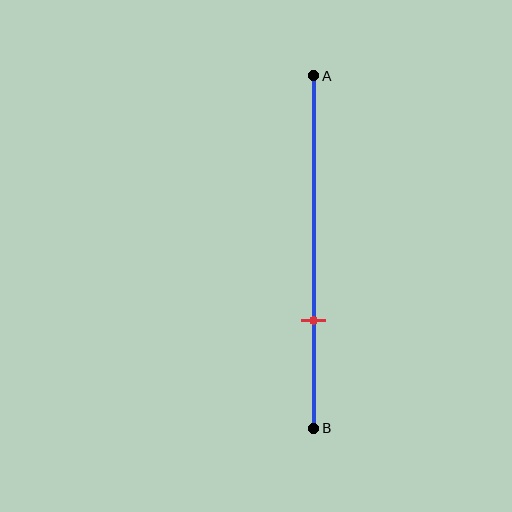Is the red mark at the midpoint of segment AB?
No, the mark is at about 70% from A, not at the 50% midpoint.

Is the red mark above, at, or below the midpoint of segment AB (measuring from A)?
The red mark is below the midpoint of segment AB.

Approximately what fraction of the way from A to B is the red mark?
The red mark is approximately 70% of the way from A to B.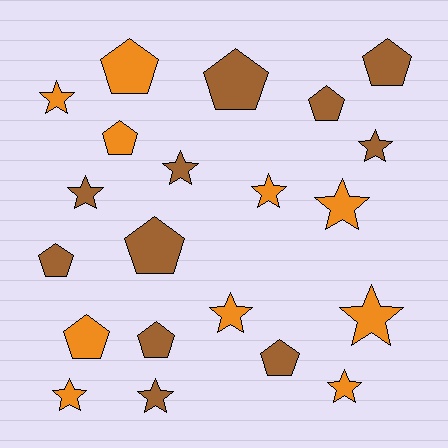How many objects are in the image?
There are 21 objects.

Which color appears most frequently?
Brown, with 11 objects.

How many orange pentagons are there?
There are 3 orange pentagons.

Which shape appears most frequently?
Star, with 11 objects.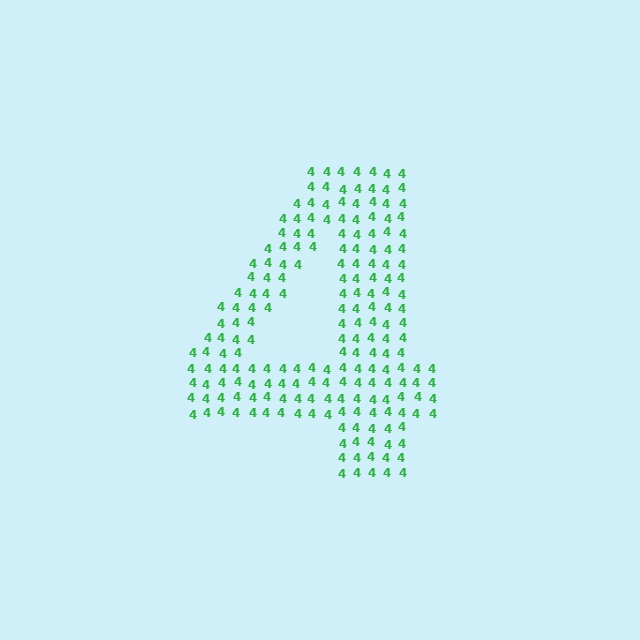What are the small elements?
The small elements are digit 4's.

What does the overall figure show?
The overall figure shows the digit 4.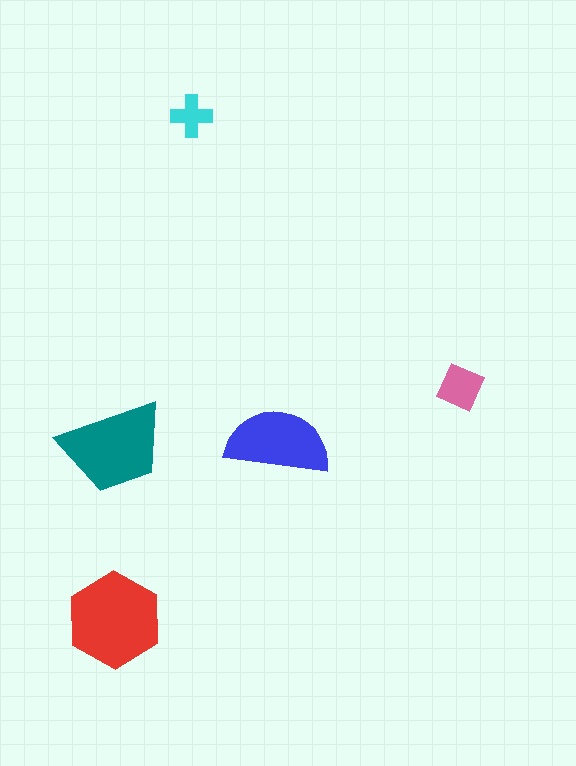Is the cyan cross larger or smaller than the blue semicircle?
Smaller.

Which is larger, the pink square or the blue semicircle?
The blue semicircle.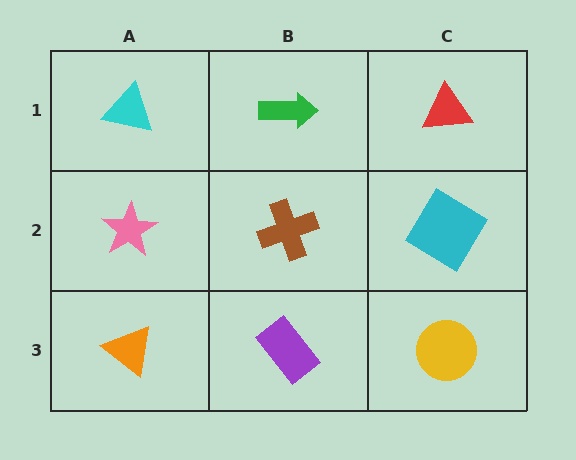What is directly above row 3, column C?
A cyan diamond.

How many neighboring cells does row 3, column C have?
2.